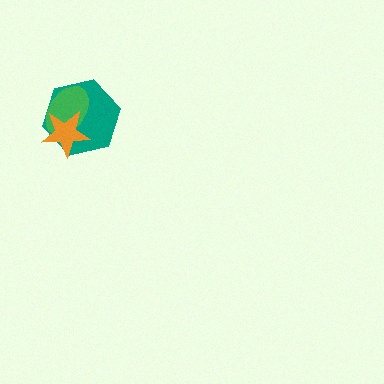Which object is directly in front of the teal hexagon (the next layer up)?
The green ellipse is directly in front of the teal hexagon.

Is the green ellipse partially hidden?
Yes, it is partially covered by another shape.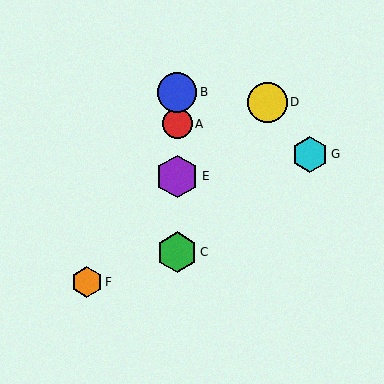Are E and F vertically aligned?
No, E is at x≈177 and F is at x≈87.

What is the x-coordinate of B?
Object B is at x≈177.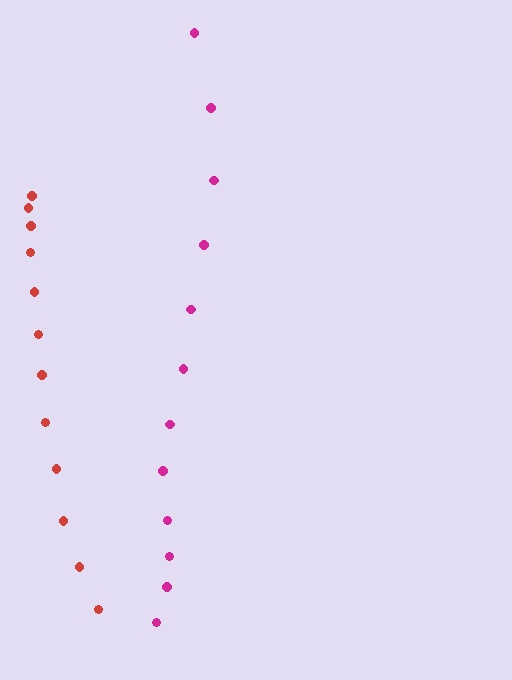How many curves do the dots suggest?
There are 2 distinct paths.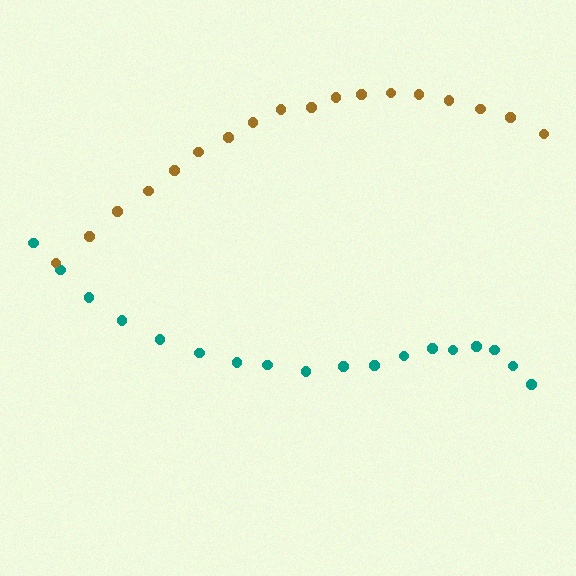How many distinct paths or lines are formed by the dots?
There are 2 distinct paths.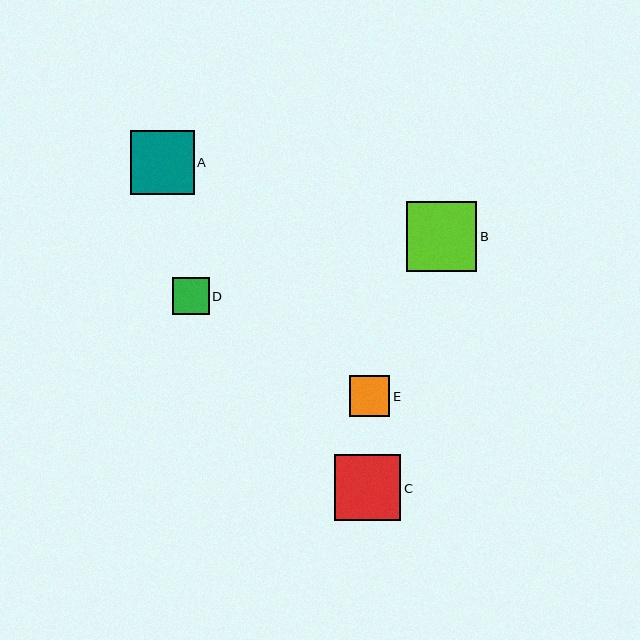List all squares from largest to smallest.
From largest to smallest: B, C, A, E, D.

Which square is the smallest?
Square D is the smallest with a size of approximately 37 pixels.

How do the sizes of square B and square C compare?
Square B and square C are approximately the same size.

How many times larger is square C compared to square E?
Square C is approximately 1.6 times the size of square E.